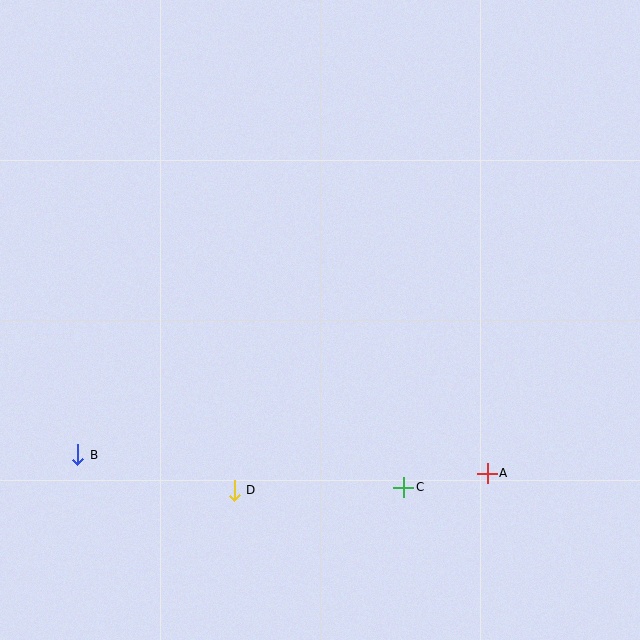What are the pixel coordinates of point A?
Point A is at (487, 473).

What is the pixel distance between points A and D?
The distance between A and D is 254 pixels.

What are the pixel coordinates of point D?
Point D is at (234, 490).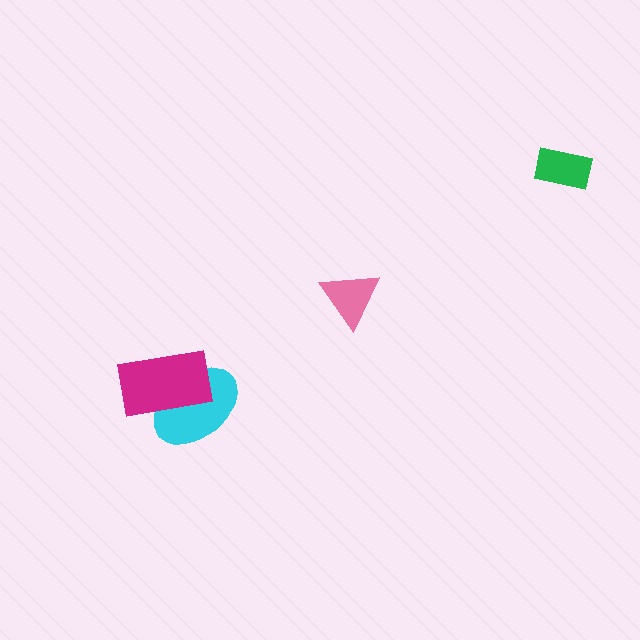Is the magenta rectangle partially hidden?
No, no other shape covers it.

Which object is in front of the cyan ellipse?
The magenta rectangle is in front of the cyan ellipse.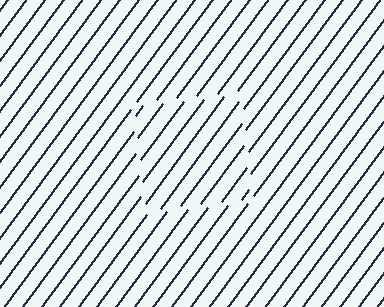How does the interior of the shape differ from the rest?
The interior of the shape contains the same grating, shifted by half a period — the contour is defined by the phase discontinuity where line-ends from the inner and outer gratings abut.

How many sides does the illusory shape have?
4 sides — the line-ends trace a square.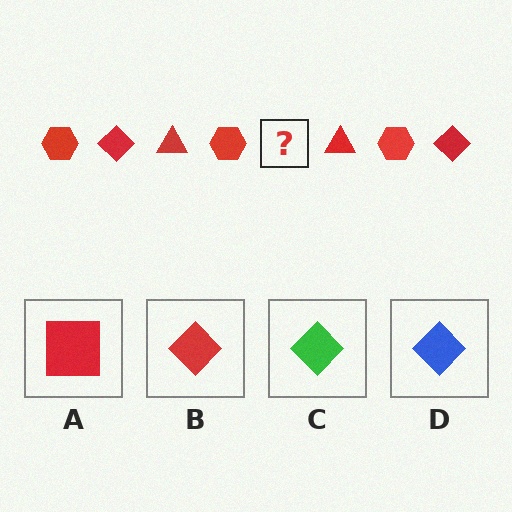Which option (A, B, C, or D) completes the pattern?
B.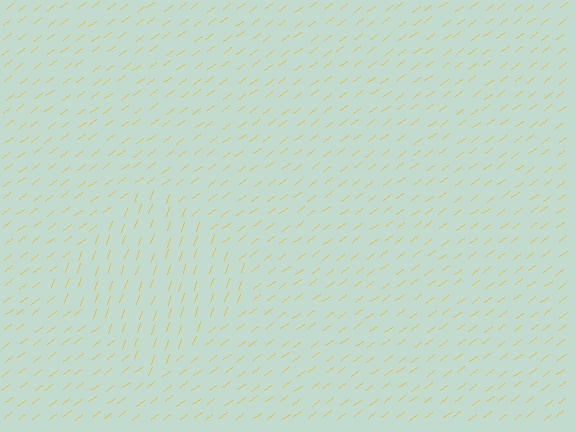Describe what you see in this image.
The image is filled with small yellow line segments. A diamond region in the image has lines oriented differently from the surrounding lines, creating a visible texture boundary.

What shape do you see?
I see a diamond.